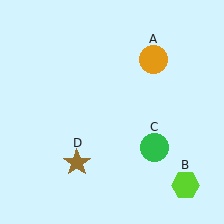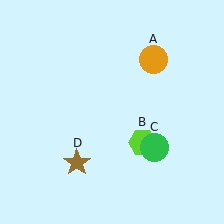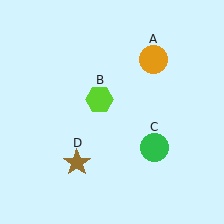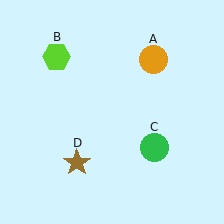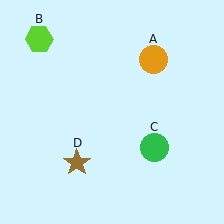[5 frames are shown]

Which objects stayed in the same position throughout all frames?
Orange circle (object A) and green circle (object C) and brown star (object D) remained stationary.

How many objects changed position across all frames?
1 object changed position: lime hexagon (object B).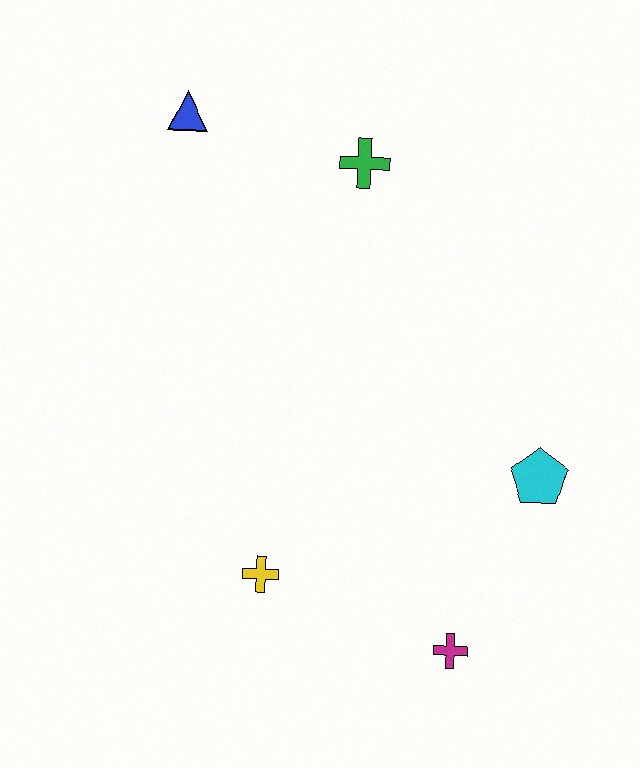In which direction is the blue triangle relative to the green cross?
The blue triangle is to the left of the green cross.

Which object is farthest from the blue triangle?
The magenta cross is farthest from the blue triangle.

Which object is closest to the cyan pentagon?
The magenta cross is closest to the cyan pentagon.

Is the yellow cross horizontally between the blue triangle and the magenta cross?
Yes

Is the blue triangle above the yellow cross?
Yes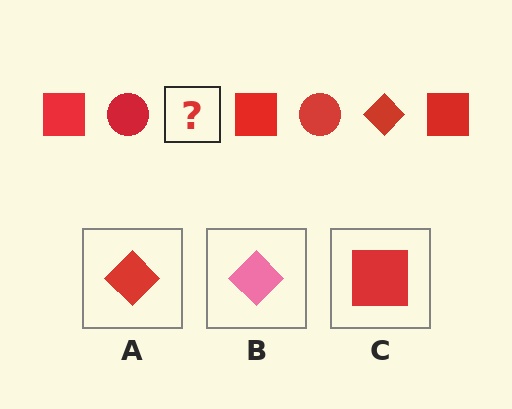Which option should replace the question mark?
Option A.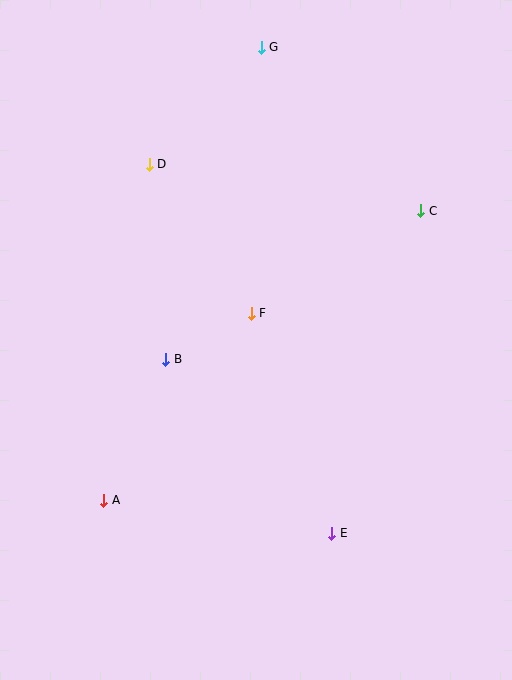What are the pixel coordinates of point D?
Point D is at (149, 164).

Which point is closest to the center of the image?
Point F at (251, 313) is closest to the center.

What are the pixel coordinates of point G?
Point G is at (261, 47).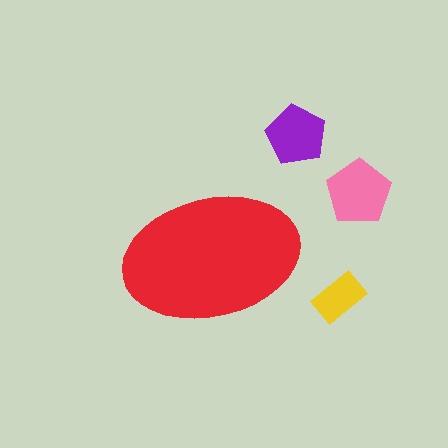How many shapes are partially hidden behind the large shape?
0 shapes are partially hidden.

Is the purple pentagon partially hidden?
No, the purple pentagon is fully visible.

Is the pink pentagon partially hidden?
No, the pink pentagon is fully visible.